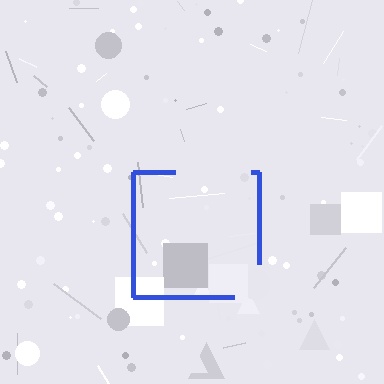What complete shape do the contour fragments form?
The contour fragments form a square.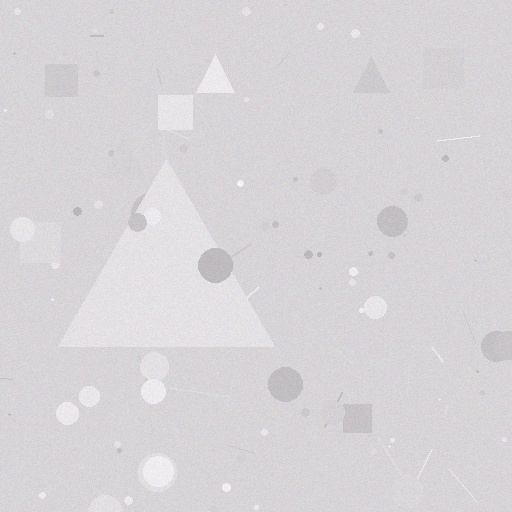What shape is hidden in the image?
A triangle is hidden in the image.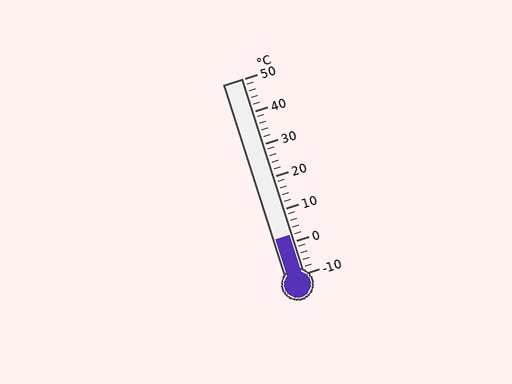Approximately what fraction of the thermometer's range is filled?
The thermometer is filled to approximately 20% of its range.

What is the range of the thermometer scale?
The thermometer scale ranges from -10°C to 50°C.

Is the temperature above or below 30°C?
The temperature is below 30°C.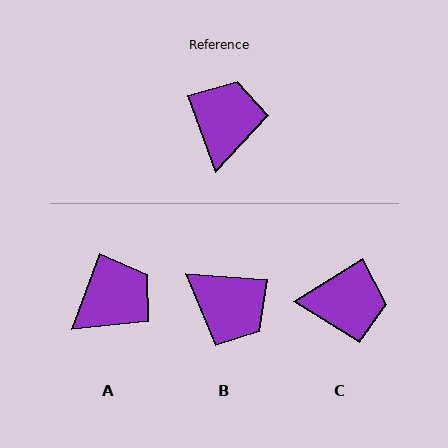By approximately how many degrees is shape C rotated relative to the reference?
Approximately 78 degrees clockwise.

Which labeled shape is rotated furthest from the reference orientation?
B, about 114 degrees away.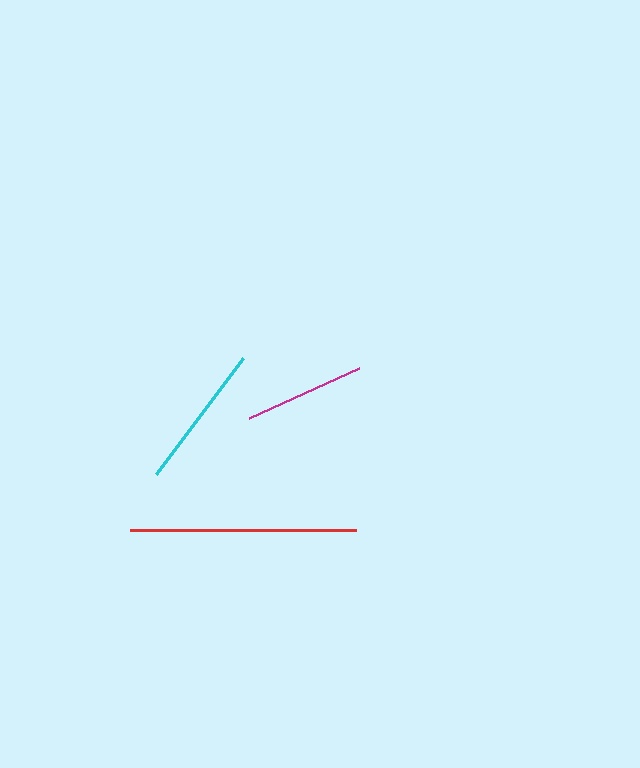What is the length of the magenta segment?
The magenta segment is approximately 120 pixels long.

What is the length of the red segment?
The red segment is approximately 225 pixels long.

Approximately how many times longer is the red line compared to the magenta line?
The red line is approximately 1.9 times the length of the magenta line.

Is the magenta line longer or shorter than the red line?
The red line is longer than the magenta line.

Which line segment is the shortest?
The magenta line is the shortest at approximately 120 pixels.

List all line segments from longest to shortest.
From longest to shortest: red, cyan, magenta.